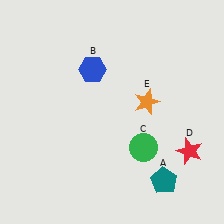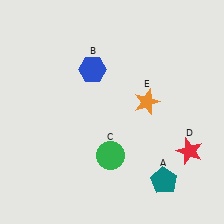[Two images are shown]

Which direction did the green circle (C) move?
The green circle (C) moved left.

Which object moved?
The green circle (C) moved left.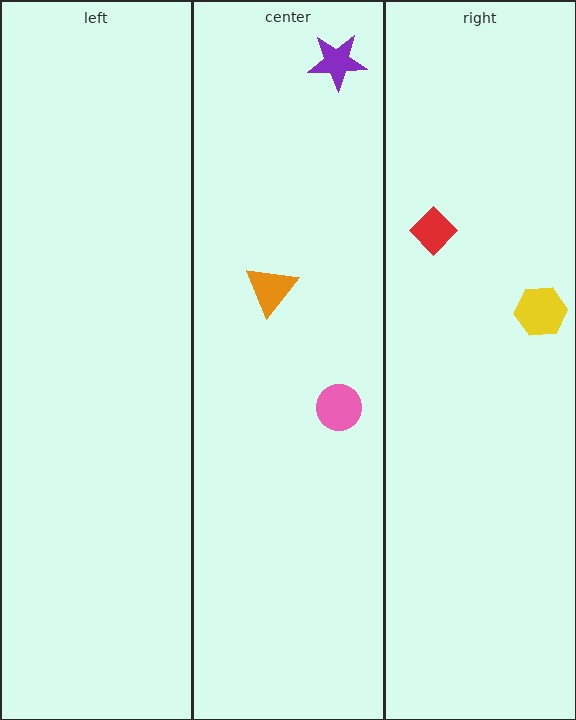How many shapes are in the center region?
3.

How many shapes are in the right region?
2.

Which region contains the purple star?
The center region.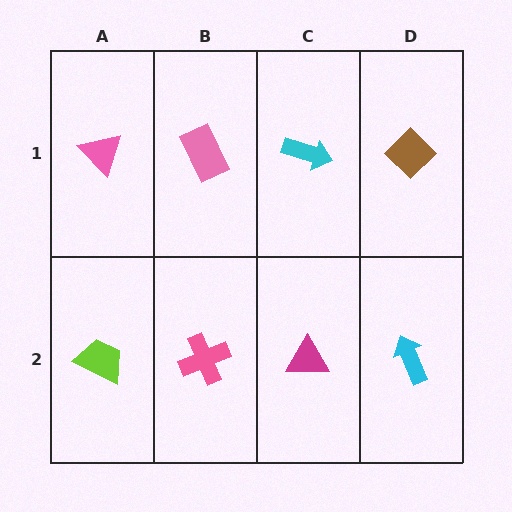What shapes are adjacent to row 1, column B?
A pink cross (row 2, column B), a pink triangle (row 1, column A), a cyan arrow (row 1, column C).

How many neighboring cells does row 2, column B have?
3.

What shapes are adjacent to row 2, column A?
A pink triangle (row 1, column A), a pink cross (row 2, column B).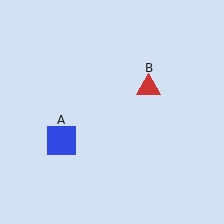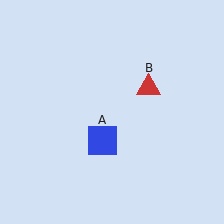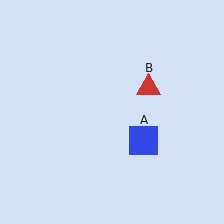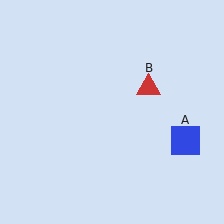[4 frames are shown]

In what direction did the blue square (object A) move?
The blue square (object A) moved right.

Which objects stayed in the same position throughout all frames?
Red triangle (object B) remained stationary.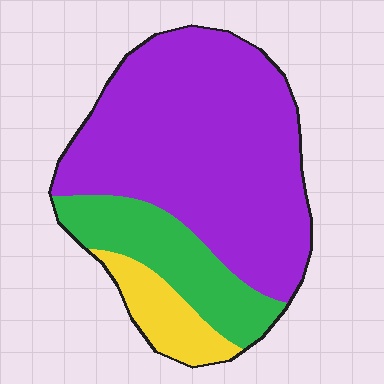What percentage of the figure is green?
Green takes up about one fifth (1/5) of the figure.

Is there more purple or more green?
Purple.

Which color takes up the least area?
Yellow, at roughly 10%.